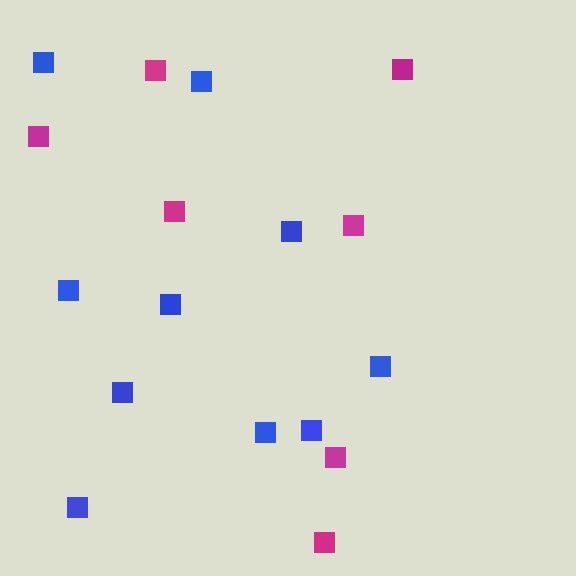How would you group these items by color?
There are 2 groups: one group of blue squares (10) and one group of magenta squares (7).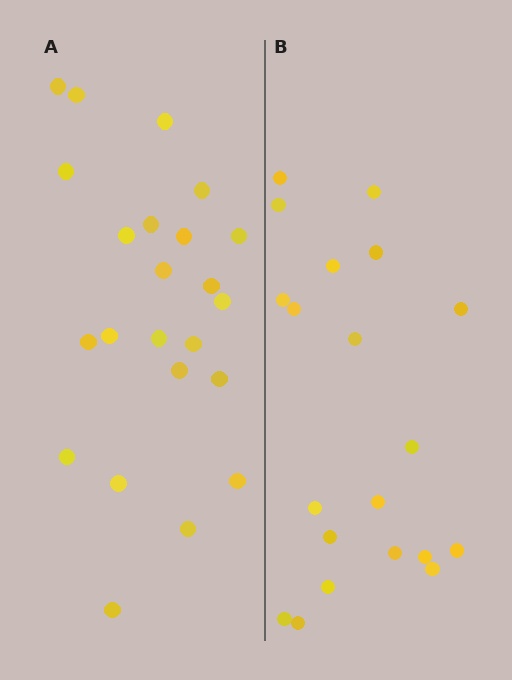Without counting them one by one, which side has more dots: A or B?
Region A (the left region) has more dots.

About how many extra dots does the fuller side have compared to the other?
Region A has just a few more — roughly 2 or 3 more dots than region B.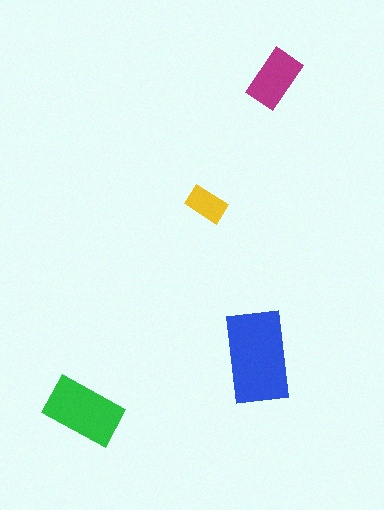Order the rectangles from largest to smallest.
the blue one, the green one, the magenta one, the yellow one.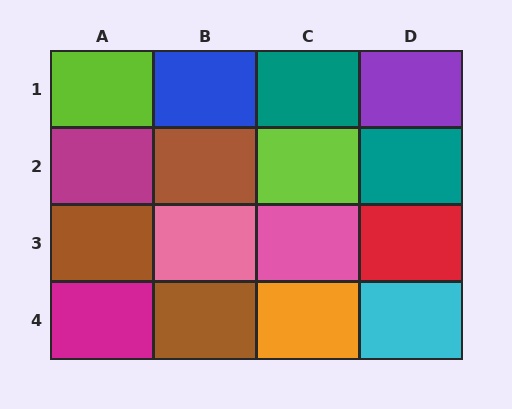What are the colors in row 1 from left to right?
Lime, blue, teal, purple.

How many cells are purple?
1 cell is purple.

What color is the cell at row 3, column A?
Brown.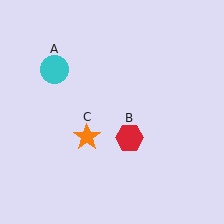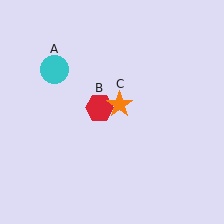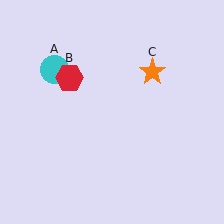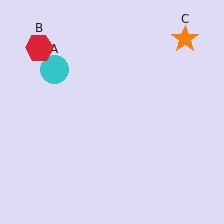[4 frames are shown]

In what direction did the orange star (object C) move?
The orange star (object C) moved up and to the right.